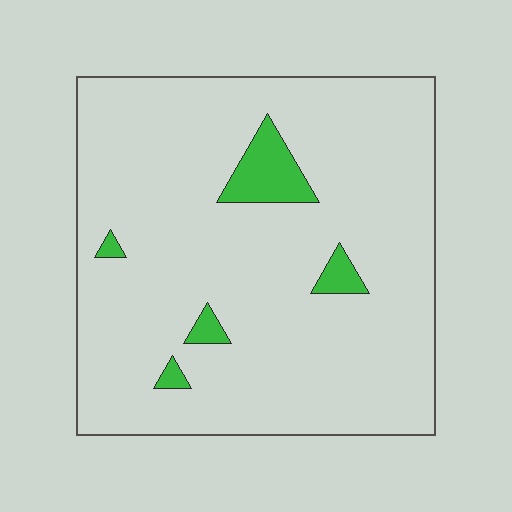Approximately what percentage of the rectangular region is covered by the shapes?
Approximately 5%.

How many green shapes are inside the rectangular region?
5.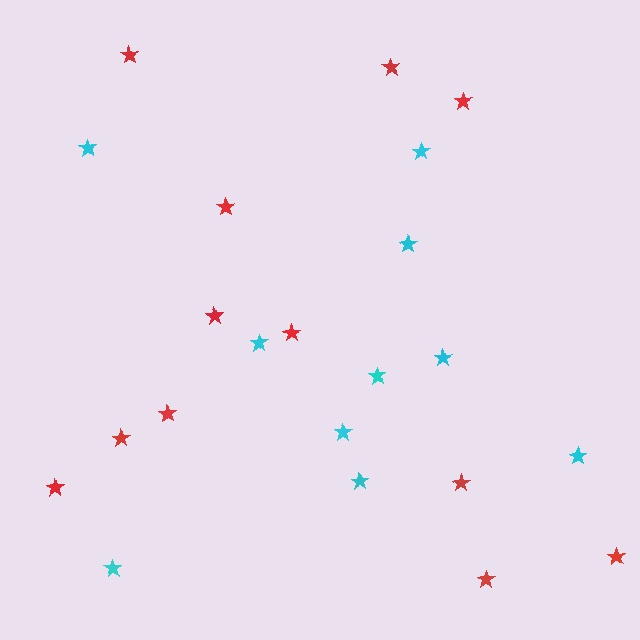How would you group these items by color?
There are 2 groups: one group of red stars (12) and one group of cyan stars (10).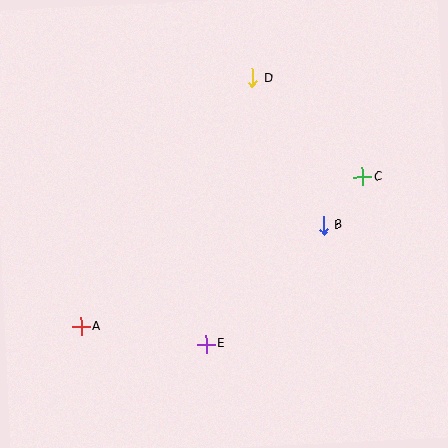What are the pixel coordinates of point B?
Point B is at (323, 225).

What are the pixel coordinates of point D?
Point D is at (253, 78).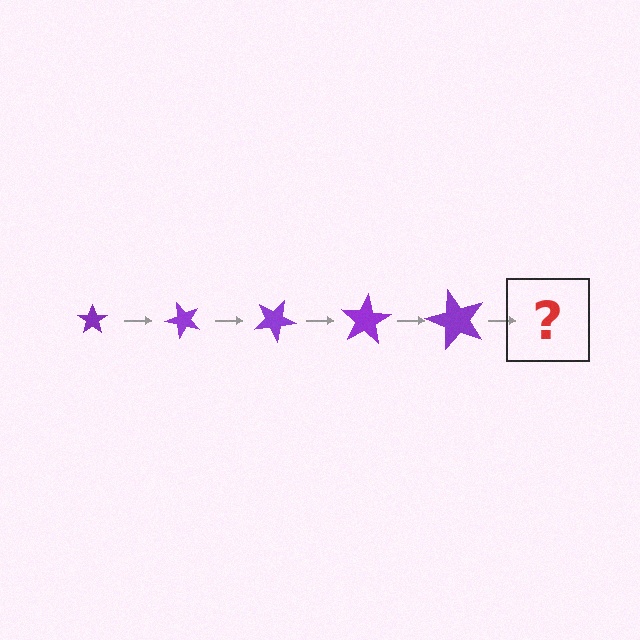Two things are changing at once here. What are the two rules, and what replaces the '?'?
The two rules are that the star grows larger each step and it rotates 50 degrees each step. The '?' should be a star, larger than the previous one and rotated 250 degrees from the start.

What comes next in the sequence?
The next element should be a star, larger than the previous one and rotated 250 degrees from the start.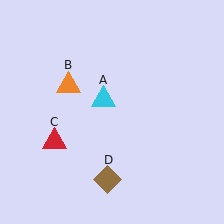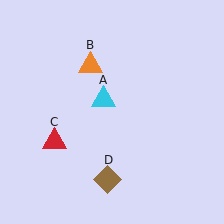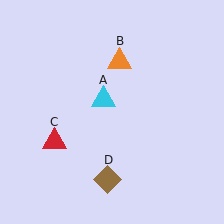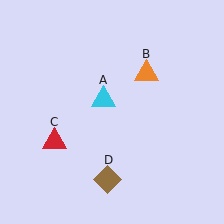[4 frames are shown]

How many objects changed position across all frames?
1 object changed position: orange triangle (object B).